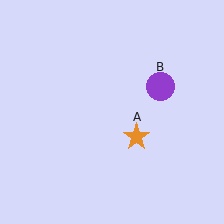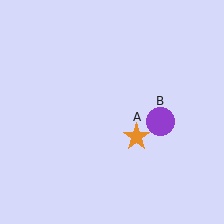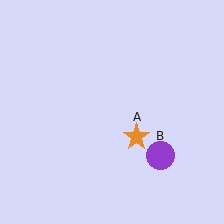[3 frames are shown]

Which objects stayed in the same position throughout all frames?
Orange star (object A) remained stationary.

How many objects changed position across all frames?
1 object changed position: purple circle (object B).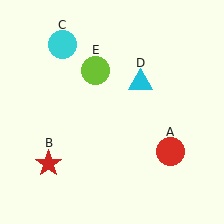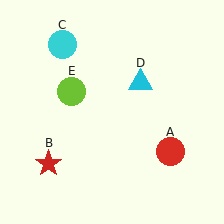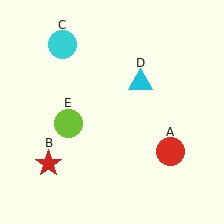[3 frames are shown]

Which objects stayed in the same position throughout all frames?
Red circle (object A) and red star (object B) and cyan circle (object C) and cyan triangle (object D) remained stationary.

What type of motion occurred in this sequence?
The lime circle (object E) rotated counterclockwise around the center of the scene.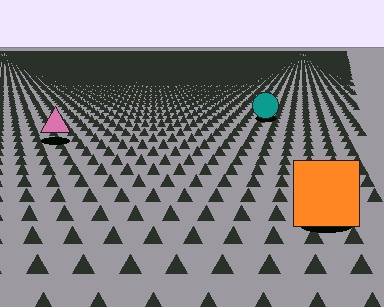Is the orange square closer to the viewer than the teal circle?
Yes. The orange square is closer — you can tell from the texture gradient: the ground texture is coarser near it.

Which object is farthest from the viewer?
The teal circle is farthest from the viewer. It appears smaller and the ground texture around it is denser.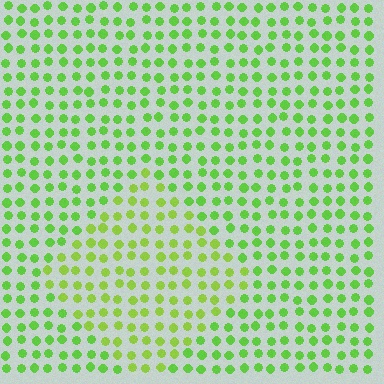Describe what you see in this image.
The image is filled with small lime elements in a uniform arrangement. A diamond-shaped region is visible where the elements are tinted to a slightly different hue, forming a subtle color boundary.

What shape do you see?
I see a diamond.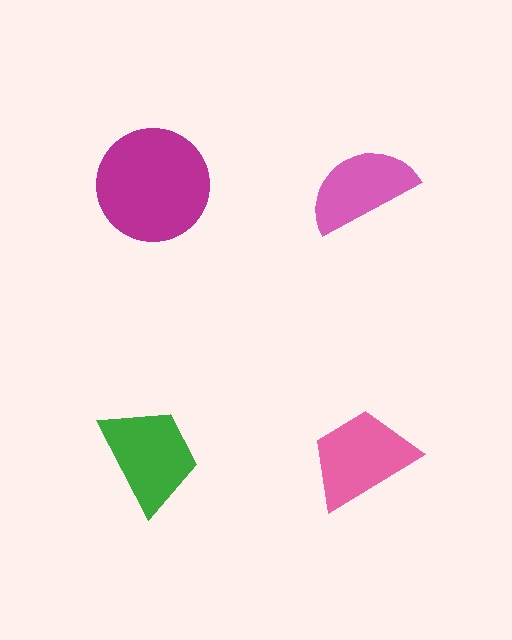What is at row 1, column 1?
A magenta circle.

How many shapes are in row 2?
2 shapes.